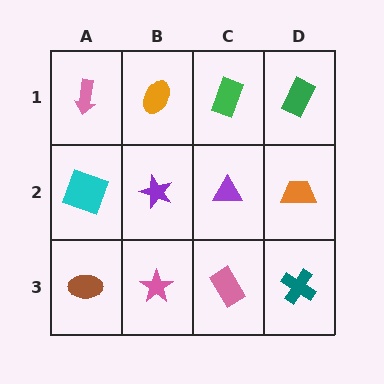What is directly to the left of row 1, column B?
A pink arrow.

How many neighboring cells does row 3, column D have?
2.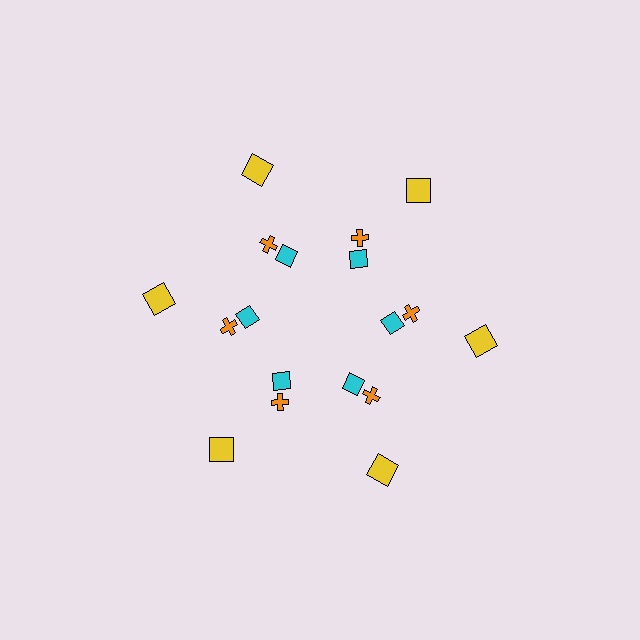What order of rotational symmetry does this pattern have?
This pattern has 6-fold rotational symmetry.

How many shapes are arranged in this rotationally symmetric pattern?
There are 18 shapes, arranged in 6 groups of 3.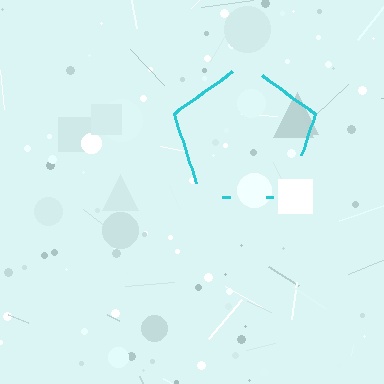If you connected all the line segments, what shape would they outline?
They would outline a pentagon.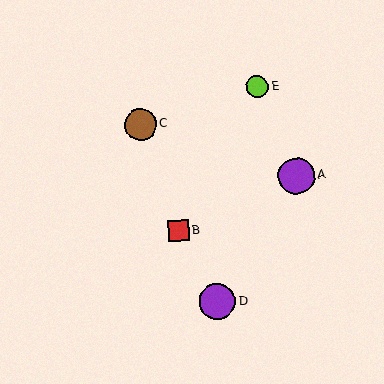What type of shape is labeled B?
Shape B is a red square.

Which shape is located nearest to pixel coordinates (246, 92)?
The lime circle (labeled E) at (257, 87) is nearest to that location.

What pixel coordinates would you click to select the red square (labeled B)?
Click at (178, 230) to select the red square B.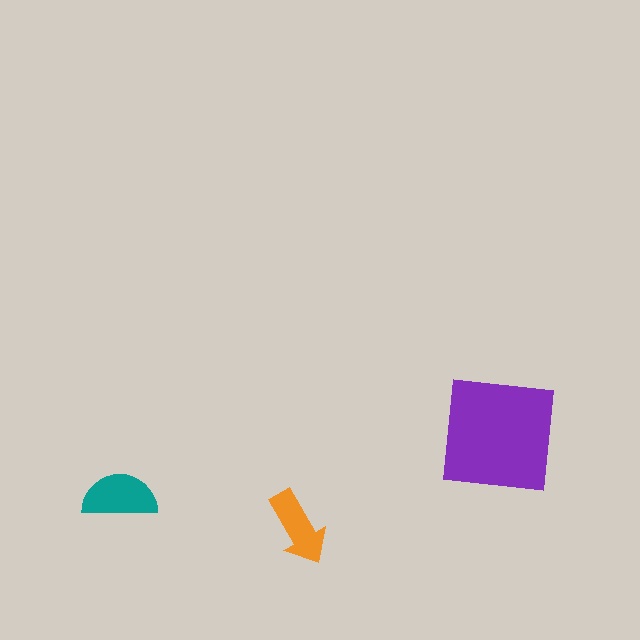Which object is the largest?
The purple square.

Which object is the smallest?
The orange arrow.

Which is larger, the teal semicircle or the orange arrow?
The teal semicircle.